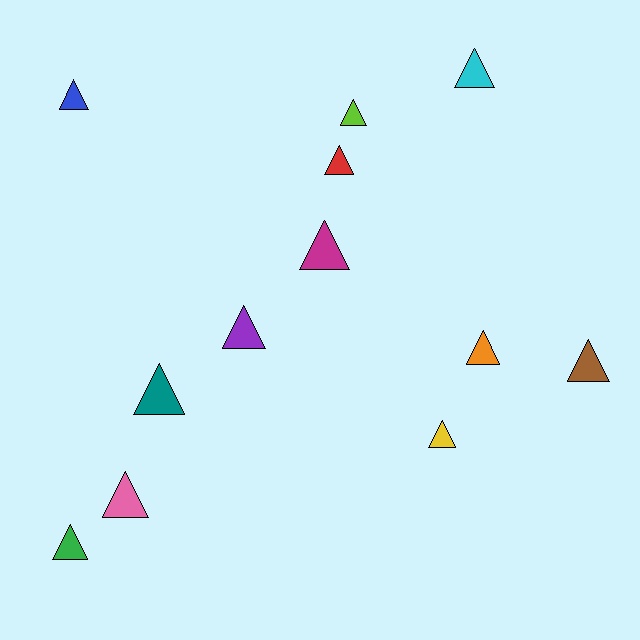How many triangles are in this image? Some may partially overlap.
There are 12 triangles.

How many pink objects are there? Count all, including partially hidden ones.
There is 1 pink object.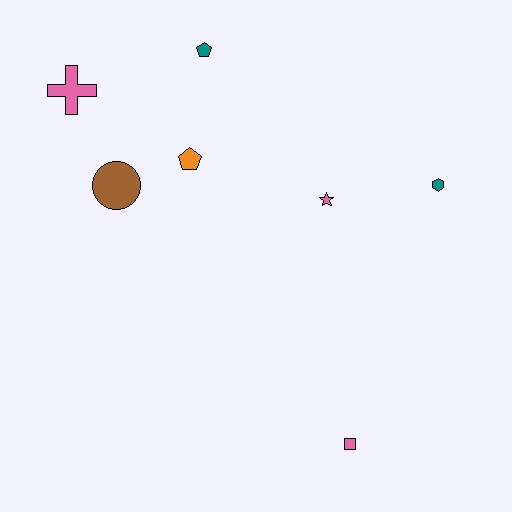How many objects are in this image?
There are 7 objects.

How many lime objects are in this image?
There are no lime objects.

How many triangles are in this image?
There are no triangles.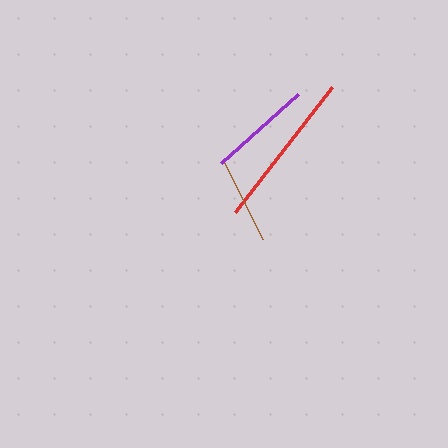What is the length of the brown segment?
The brown segment is approximately 84 pixels long.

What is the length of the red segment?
The red segment is approximately 158 pixels long.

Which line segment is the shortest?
The brown line is the shortest at approximately 84 pixels.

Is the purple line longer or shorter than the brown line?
The purple line is longer than the brown line.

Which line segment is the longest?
The red line is the longest at approximately 158 pixels.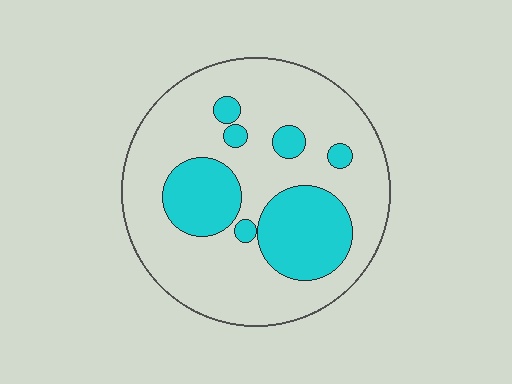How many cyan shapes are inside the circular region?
7.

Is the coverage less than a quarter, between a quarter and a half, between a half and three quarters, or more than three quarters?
Between a quarter and a half.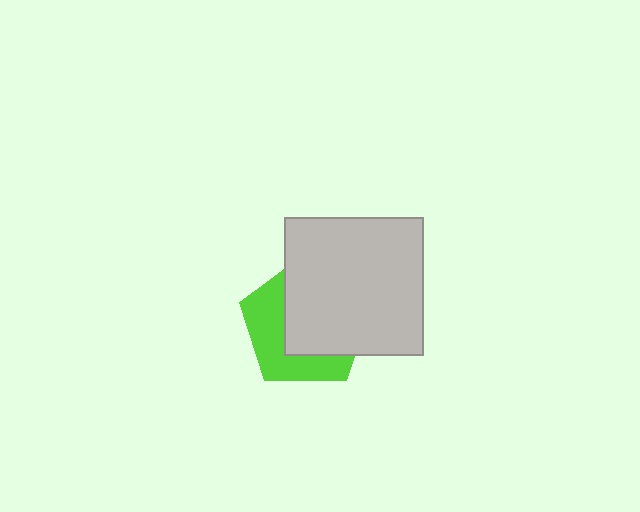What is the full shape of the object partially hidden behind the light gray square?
The partially hidden object is a lime pentagon.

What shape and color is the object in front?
The object in front is a light gray square.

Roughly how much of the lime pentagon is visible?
A small part of it is visible (roughly 42%).